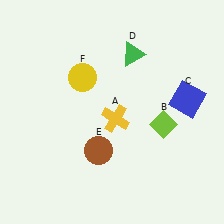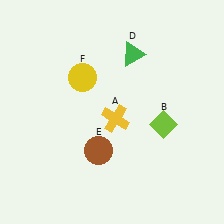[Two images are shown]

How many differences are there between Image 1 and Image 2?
There is 1 difference between the two images.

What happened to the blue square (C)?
The blue square (C) was removed in Image 2. It was in the top-right area of Image 1.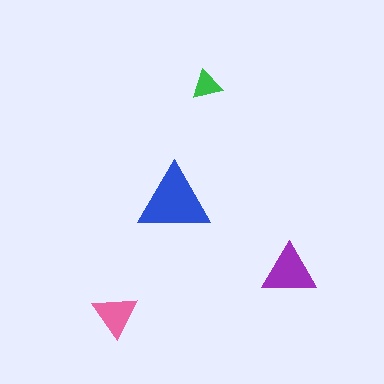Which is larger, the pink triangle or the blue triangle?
The blue one.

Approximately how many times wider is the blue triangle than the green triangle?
About 2.5 times wider.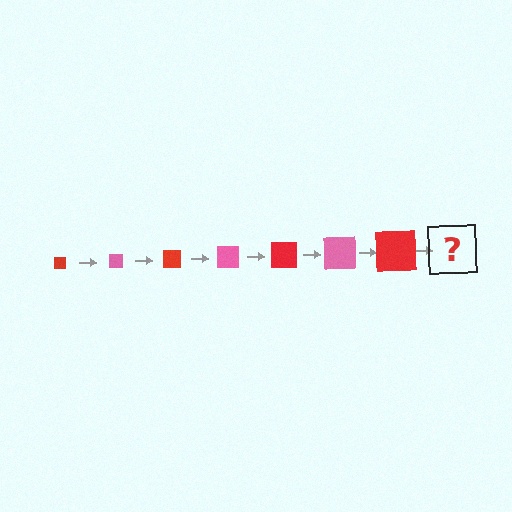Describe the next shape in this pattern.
It should be a pink square, larger than the previous one.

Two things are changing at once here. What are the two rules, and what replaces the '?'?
The two rules are that the square grows larger each step and the color cycles through red and pink. The '?' should be a pink square, larger than the previous one.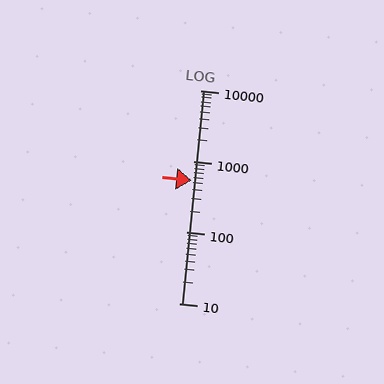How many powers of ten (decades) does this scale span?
The scale spans 3 decades, from 10 to 10000.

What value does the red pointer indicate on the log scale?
The pointer indicates approximately 540.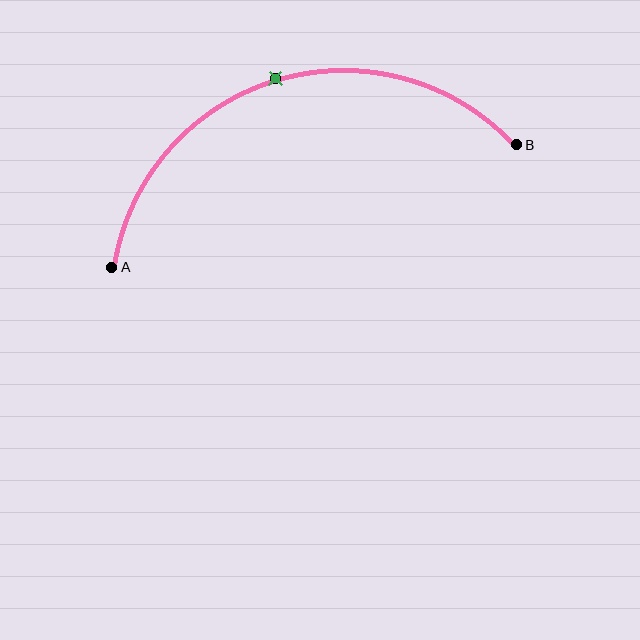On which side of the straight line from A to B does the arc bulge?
The arc bulges above the straight line connecting A and B.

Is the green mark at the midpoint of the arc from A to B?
Yes. The green mark lies on the arc at equal arc-length from both A and B — it is the arc midpoint.